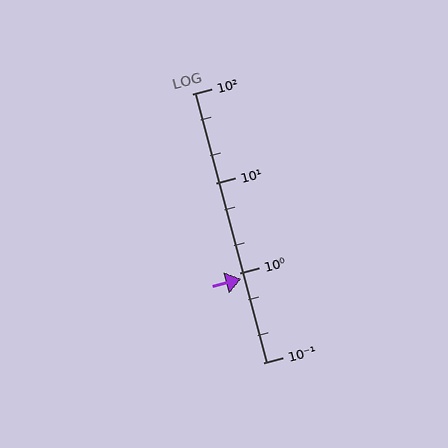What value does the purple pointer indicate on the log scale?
The pointer indicates approximately 0.85.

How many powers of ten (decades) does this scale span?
The scale spans 3 decades, from 0.1 to 100.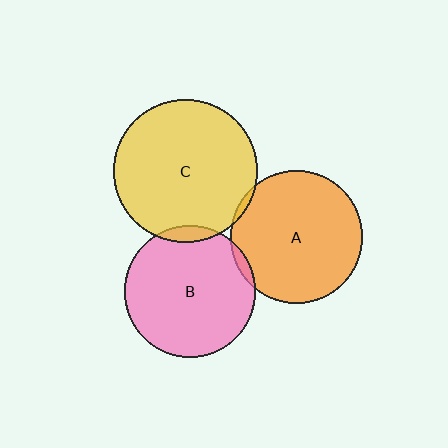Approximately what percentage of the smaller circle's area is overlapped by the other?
Approximately 5%.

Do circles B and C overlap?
Yes.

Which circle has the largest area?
Circle C (yellow).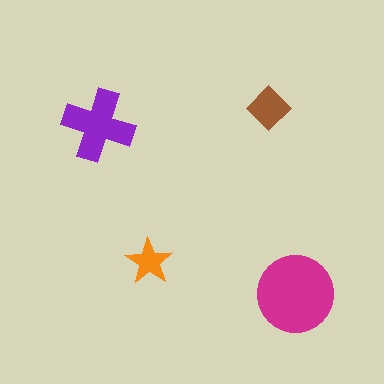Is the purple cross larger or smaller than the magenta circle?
Smaller.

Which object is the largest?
The magenta circle.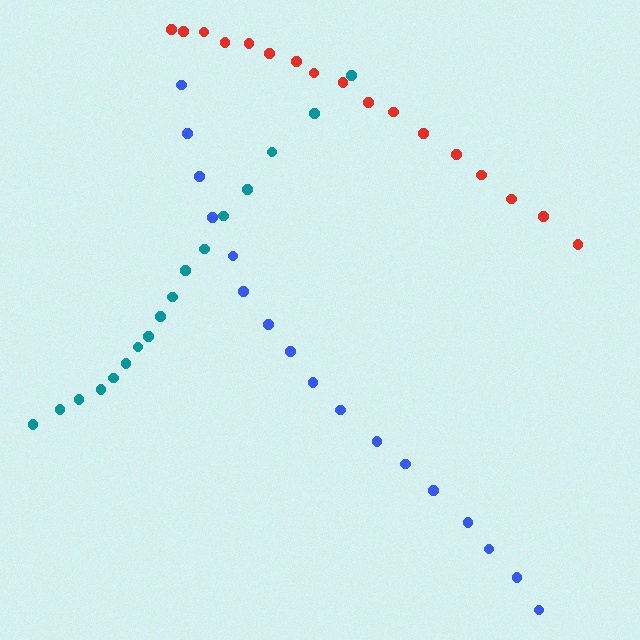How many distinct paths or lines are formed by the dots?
There are 3 distinct paths.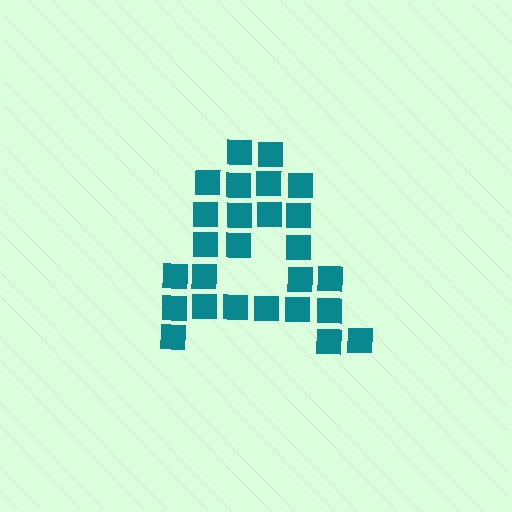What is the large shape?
The large shape is the letter A.